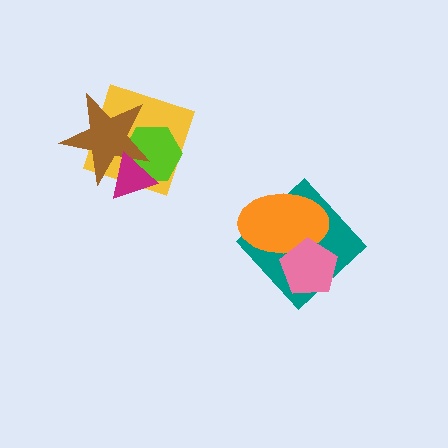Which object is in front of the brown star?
The magenta triangle is in front of the brown star.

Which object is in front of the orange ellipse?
The pink pentagon is in front of the orange ellipse.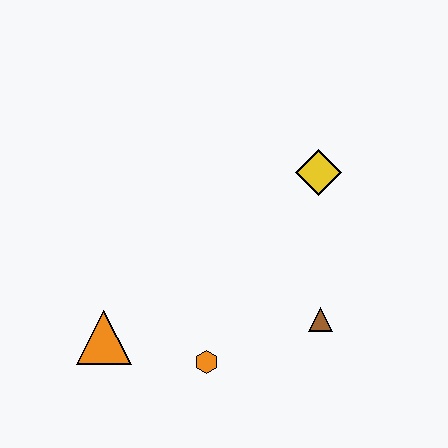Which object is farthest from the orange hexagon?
The yellow diamond is farthest from the orange hexagon.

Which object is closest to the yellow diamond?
The brown triangle is closest to the yellow diamond.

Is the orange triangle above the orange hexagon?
Yes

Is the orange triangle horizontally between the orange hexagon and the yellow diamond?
No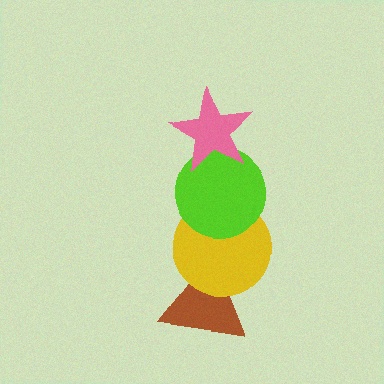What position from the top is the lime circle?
The lime circle is 2nd from the top.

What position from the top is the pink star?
The pink star is 1st from the top.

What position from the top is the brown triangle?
The brown triangle is 4th from the top.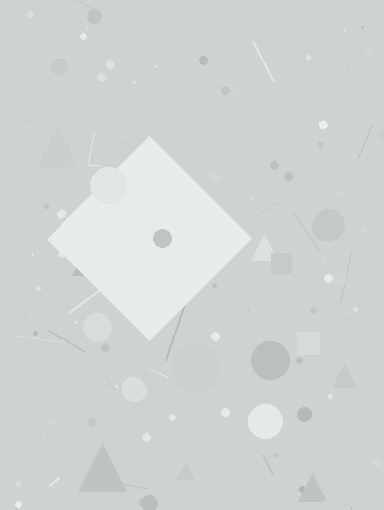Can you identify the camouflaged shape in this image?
The camouflaged shape is a diamond.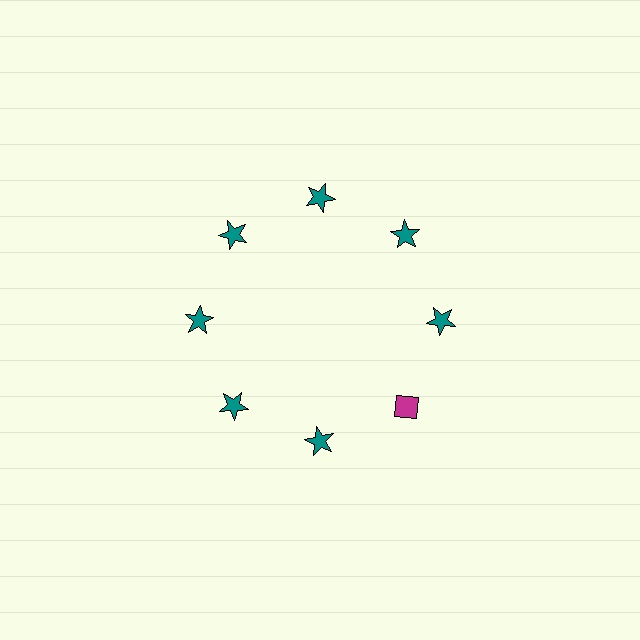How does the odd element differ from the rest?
It differs in both color (magenta instead of teal) and shape (diamond instead of star).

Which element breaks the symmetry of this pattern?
The magenta diamond at roughly the 4 o'clock position breaks the symmetry. All other shapes are teal stars.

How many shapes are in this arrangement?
There are 8 shapes arranged in a ring pattern.